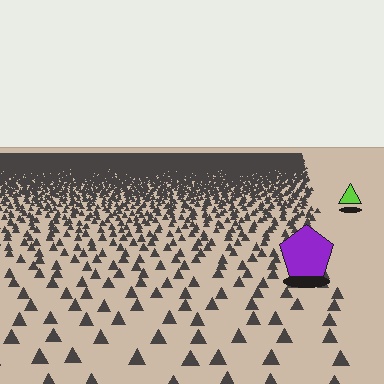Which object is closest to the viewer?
The purple pentagon is closest. The texture marks near it are larger and more spread out.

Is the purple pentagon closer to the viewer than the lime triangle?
Yes. The purple pentagon is closer — you can tell from the texture gradient: the ground texture is coarser near it.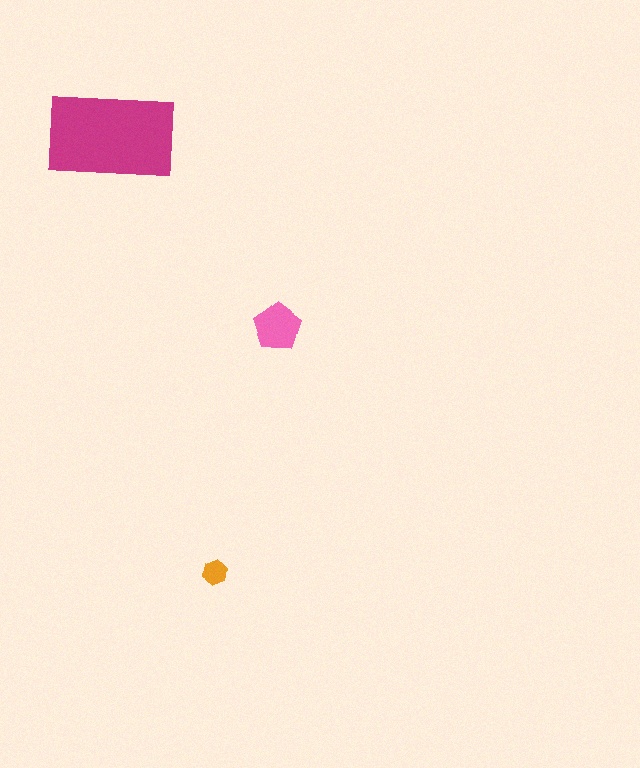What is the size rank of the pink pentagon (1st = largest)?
2nd.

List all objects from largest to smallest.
The magenta rectangle, the pink pentagon, the orange hexagon.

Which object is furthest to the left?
The magenta rectangle is leftmost.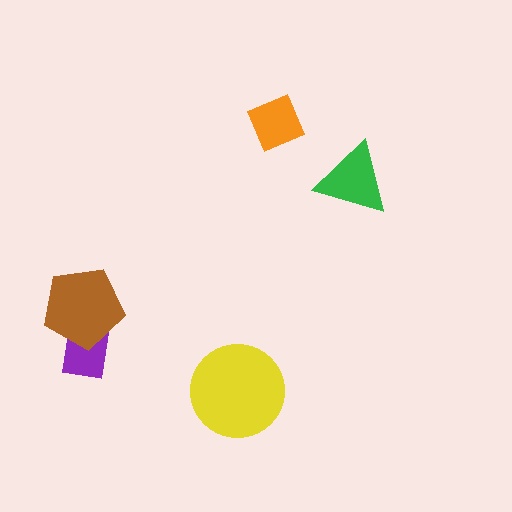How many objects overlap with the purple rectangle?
1 object overlaps with the purple rectangle.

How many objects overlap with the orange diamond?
0 objects overlap with the orange diamond.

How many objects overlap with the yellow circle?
0 objects overlap with the yellow circle.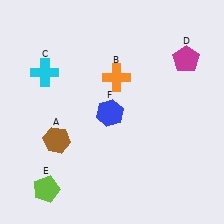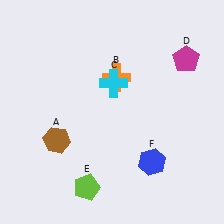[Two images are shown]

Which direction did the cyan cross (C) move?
The cyan cross (C) moved right.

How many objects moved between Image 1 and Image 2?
3 objects moved between the two images.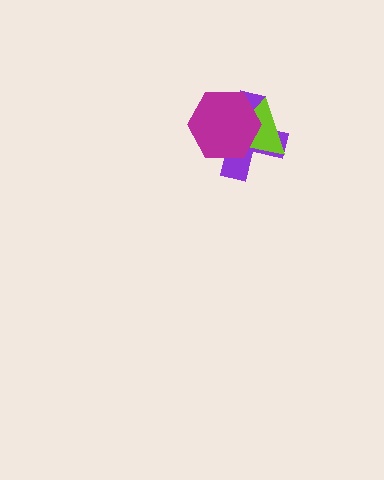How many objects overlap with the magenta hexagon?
2 objects overlap with the magenta hexagon.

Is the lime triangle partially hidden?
Yes, it is partially covered by another shape.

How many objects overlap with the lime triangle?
2 objects overlap with the lime triangle.